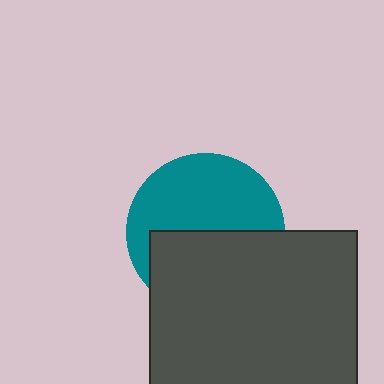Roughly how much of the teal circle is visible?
About half of it is visible (roughly 53%).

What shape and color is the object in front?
The object in front is a dark gray rectangle.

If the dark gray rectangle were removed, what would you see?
You would see the complete teal circle.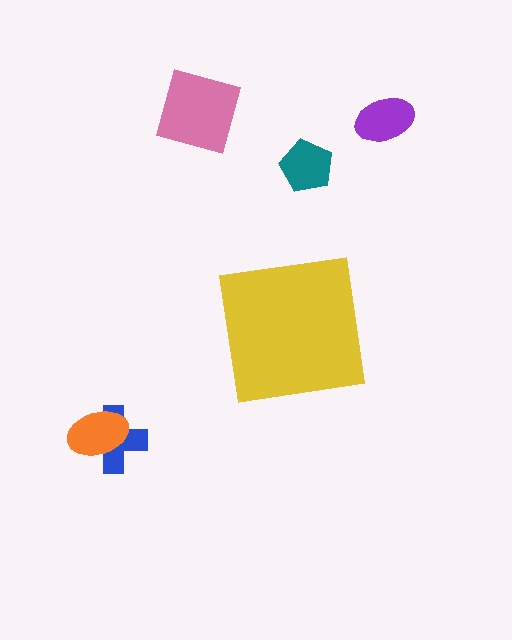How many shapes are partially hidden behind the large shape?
0 shapes are partially hidden.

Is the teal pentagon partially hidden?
No, the teal pentagon is fully visible.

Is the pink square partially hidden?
No, the pink square is fully visible.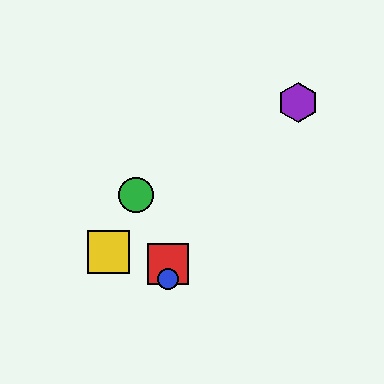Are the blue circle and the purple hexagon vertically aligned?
No, the blue circle is at x≈168 and the purple hexagon is at x≈298.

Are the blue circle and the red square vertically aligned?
Yes, both are at x≈168.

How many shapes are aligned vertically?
2 shapes (the red square, the blue circle) are aligned vertically.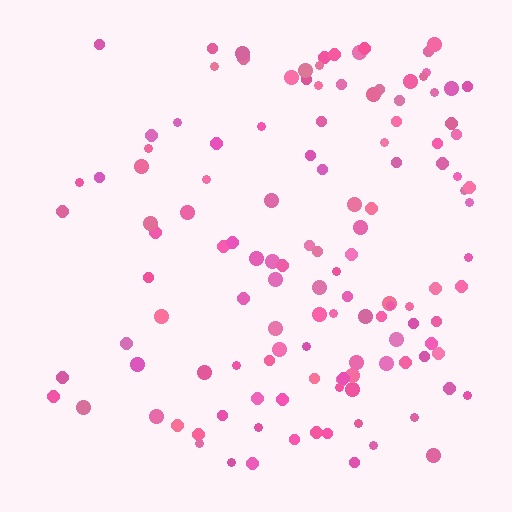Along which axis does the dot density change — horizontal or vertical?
Horizontal.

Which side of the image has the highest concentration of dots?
The right.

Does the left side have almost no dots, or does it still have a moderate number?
Still a moderate number, just noticeably fewer than the right.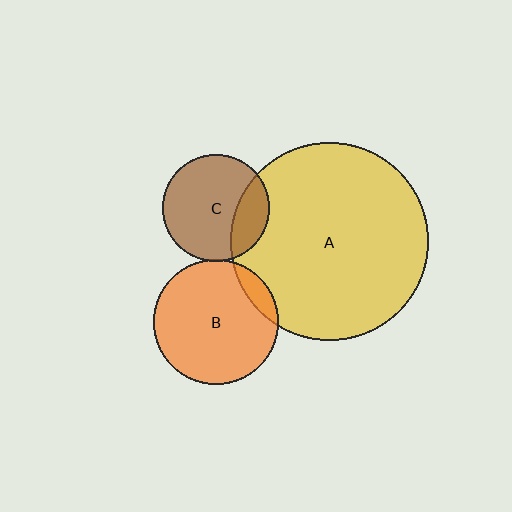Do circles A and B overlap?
Yes.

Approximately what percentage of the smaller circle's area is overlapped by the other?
Approximately 10%.